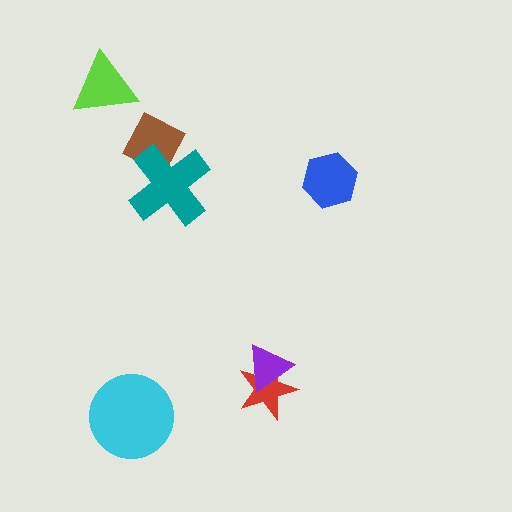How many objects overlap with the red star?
1 object overlaps with the red star.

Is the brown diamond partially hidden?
Yes, it is partially covered by another shape.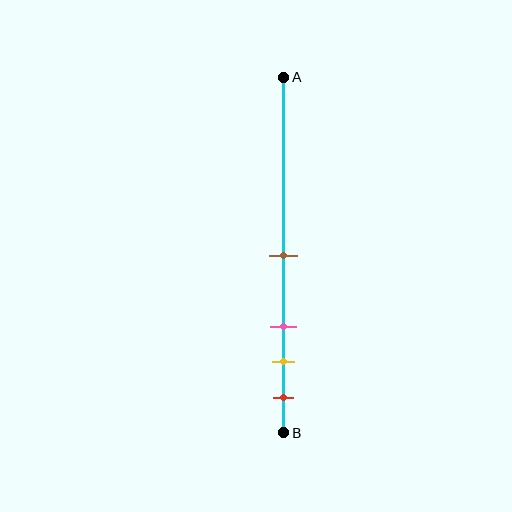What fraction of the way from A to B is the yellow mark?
The yellow mark is approximately 80% (0.8) of the way from A to B.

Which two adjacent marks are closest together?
The yellow and red marks are the closest adjacent pair.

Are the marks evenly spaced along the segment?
No, the marks are not evenly spaced.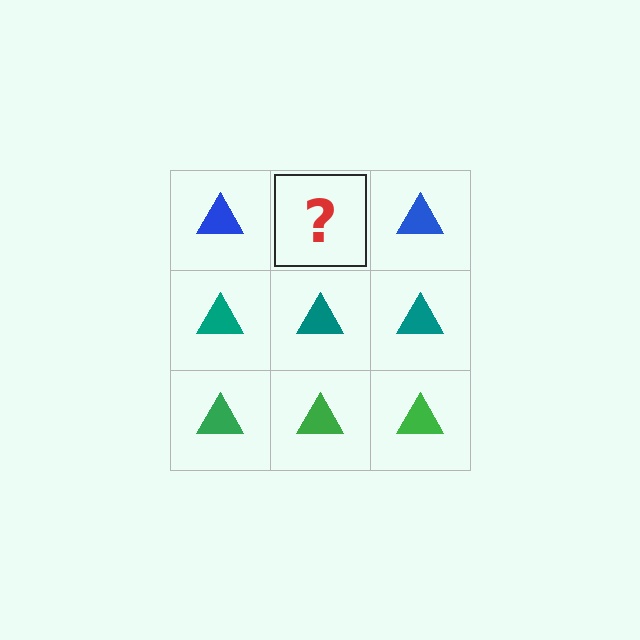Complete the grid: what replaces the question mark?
The question mark should be replaced with a blue triangle.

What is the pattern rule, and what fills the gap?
The rule is that each row has a consistent color. The gap should be filled with a blue triangle.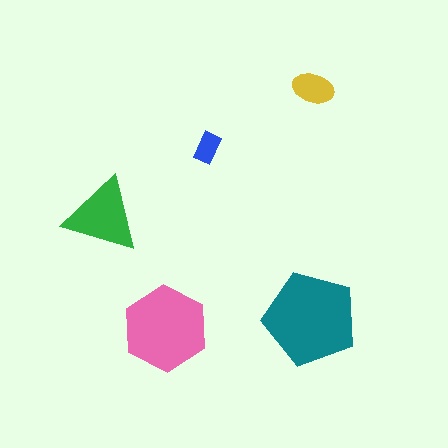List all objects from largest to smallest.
The teal pentagon, the pink hexagon, the green triangle, the yellow ellipse, the blue rectangle.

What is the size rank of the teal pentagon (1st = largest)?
1st.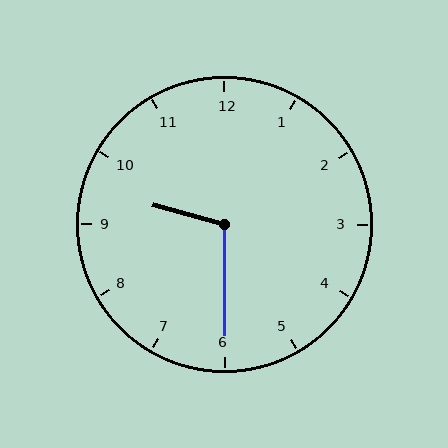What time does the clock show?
9:30.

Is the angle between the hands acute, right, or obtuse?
It is obtuse.